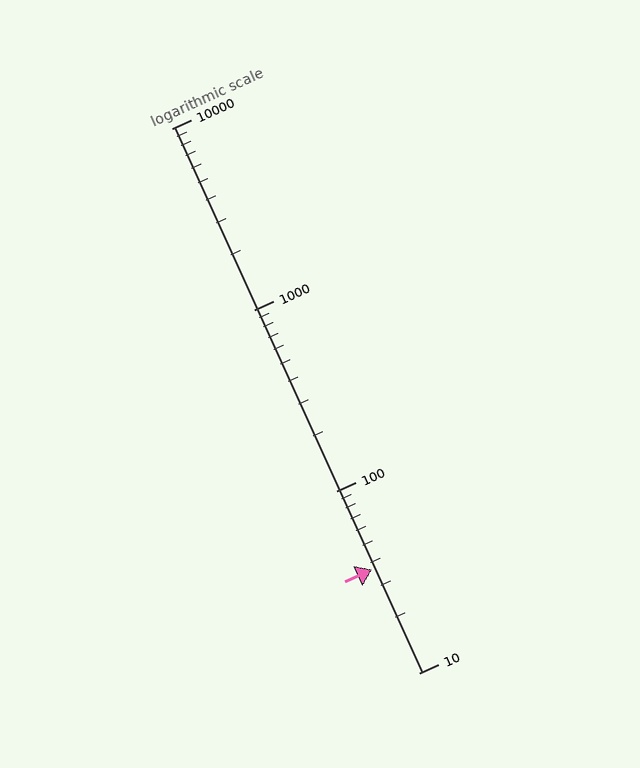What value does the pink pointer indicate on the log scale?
The pointer indicates approximately 37.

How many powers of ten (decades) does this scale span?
The scale spans 3 decades, from 10 to 10000.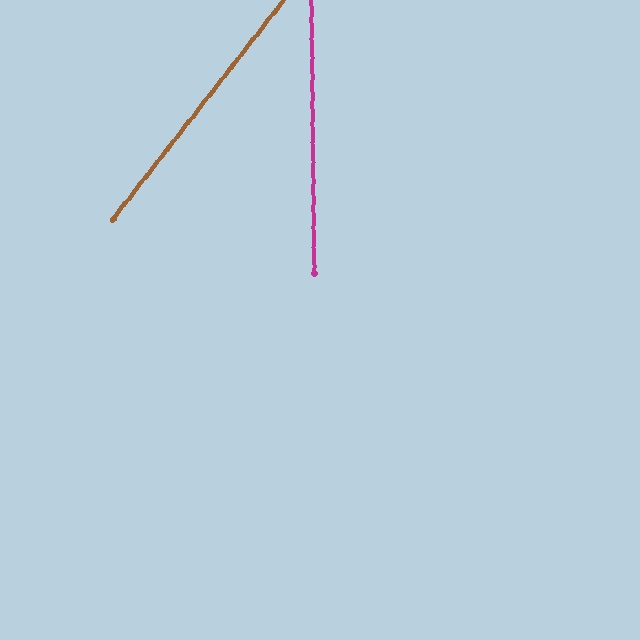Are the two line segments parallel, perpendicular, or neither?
Neither parallel nor perpendicular — they differ by about 38°.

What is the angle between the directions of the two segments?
Approximately 38 degrees.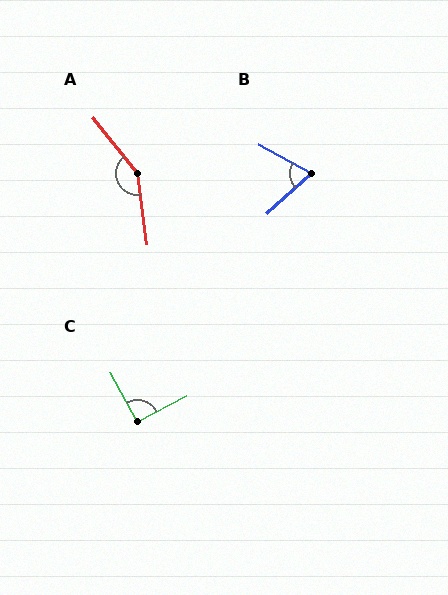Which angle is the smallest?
B, at approximately 71 degrees.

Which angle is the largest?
A, at approximately 150 degrees.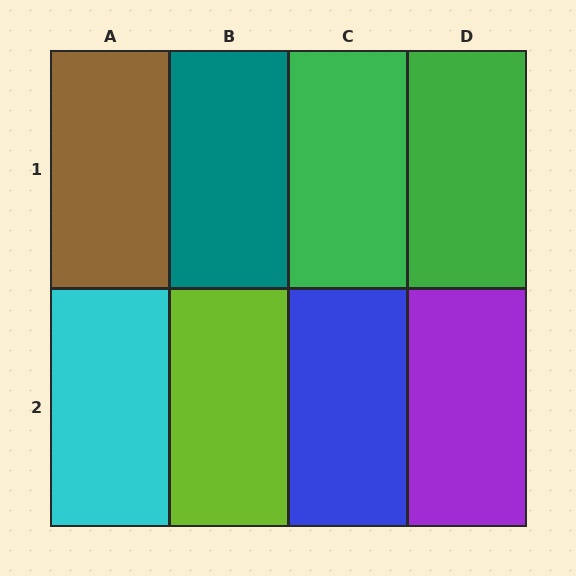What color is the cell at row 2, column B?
Lime.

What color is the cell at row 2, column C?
Blue.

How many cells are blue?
1 cell is blue.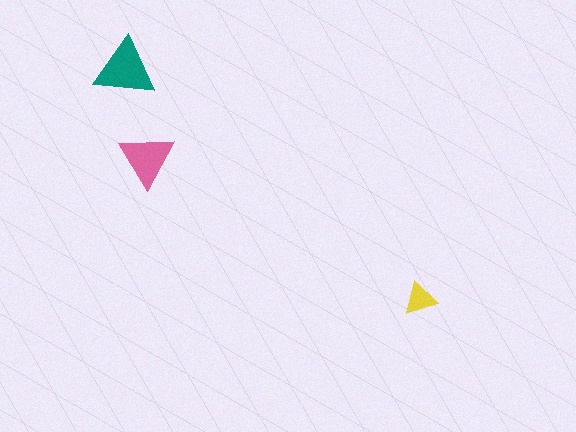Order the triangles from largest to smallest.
the teal one, the pink one, the yellow one.